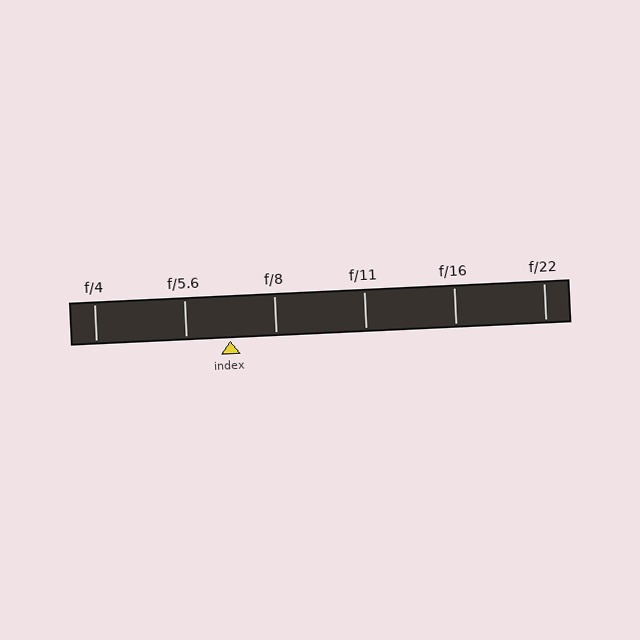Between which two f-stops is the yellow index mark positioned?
The index mark is between f/5.6 and f/8.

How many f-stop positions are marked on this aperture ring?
There are 6 f-stop positions marked.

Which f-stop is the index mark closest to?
The index mark is closest to f/5.6.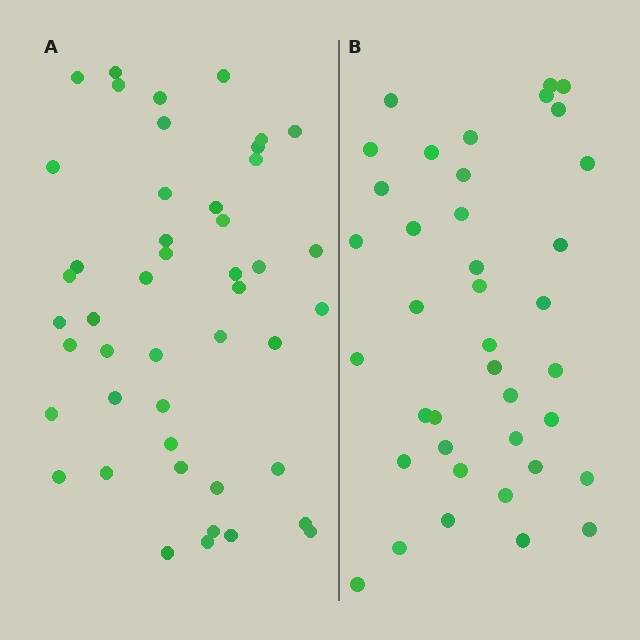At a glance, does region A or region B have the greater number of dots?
Region A (the left region) has more dots.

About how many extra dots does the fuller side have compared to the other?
Region A has roughly 8 or so more dots than region B.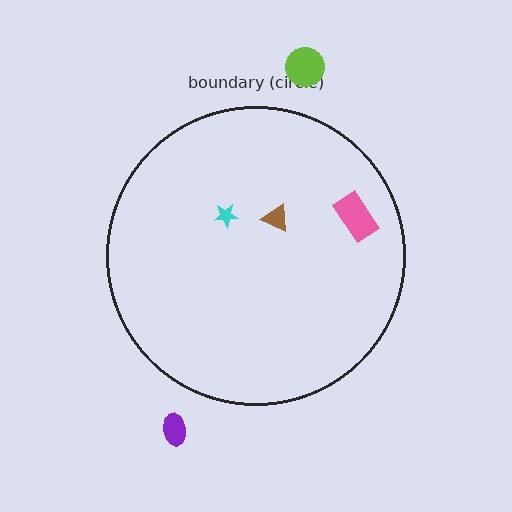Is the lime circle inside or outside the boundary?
Outside.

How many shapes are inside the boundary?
3 inside, 2 outside.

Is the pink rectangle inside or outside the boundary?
Inside.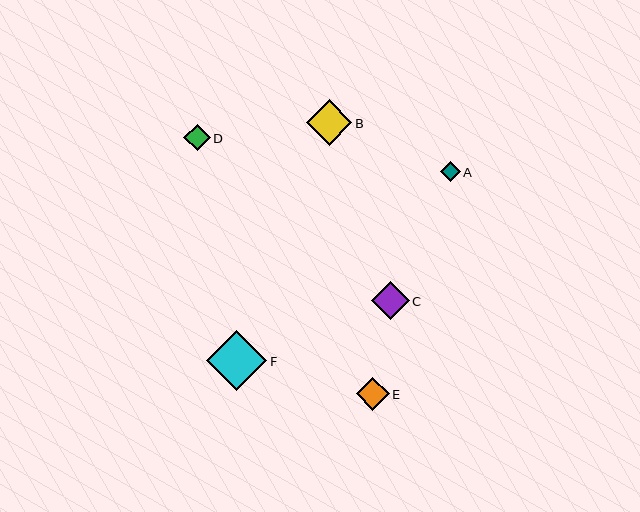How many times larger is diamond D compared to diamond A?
Diamond D is approximately 1.3 times the size of diamond A.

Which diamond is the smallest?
Diamond A is the smallest with a size of approximately 20 pixels.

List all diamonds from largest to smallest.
From largest to smallest: F, B, C, E, D, A.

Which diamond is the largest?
Diamond F is the largest with a size of approximately 60 pixels.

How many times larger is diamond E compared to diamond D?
Diamond E is approximately 1.2 times the size of diamond D.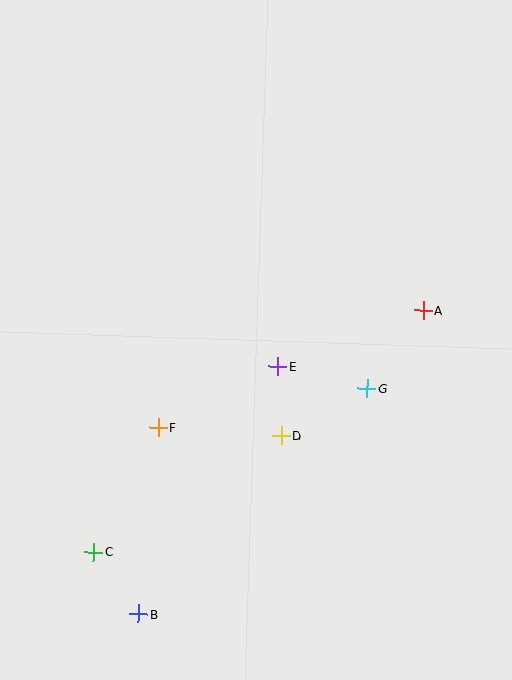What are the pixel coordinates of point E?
Point E is at (278, 366).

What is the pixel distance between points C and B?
The distance between C and B is 77 pixels.